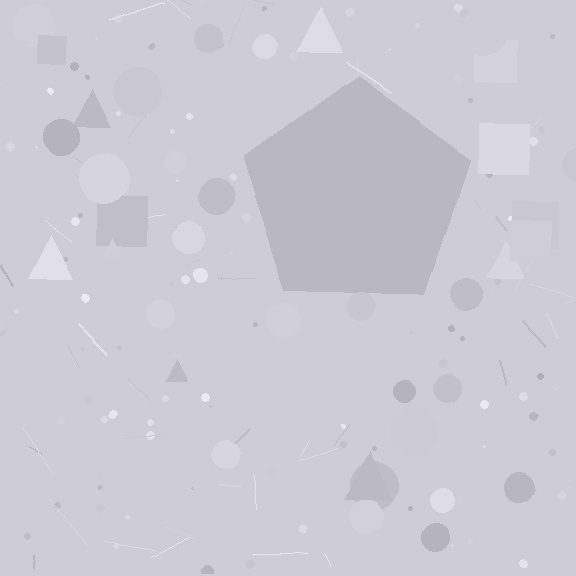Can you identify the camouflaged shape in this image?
The camouflaged shape is a pentagon.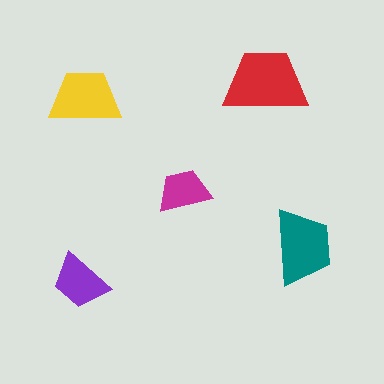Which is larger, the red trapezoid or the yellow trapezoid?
The red one.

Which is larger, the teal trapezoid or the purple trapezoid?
The teal one.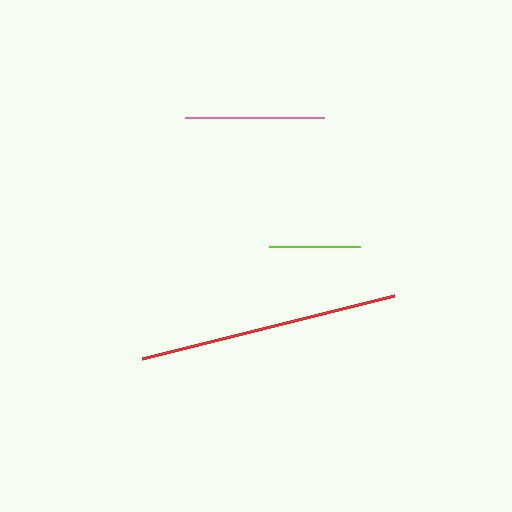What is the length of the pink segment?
The pink segment is approximately 139 pixels long.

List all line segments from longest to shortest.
From longest to shortest: red, pink, lime.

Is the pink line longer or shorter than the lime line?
The pink line is longer than the lime line.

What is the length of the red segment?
The red segment is approximately 260 pixels long.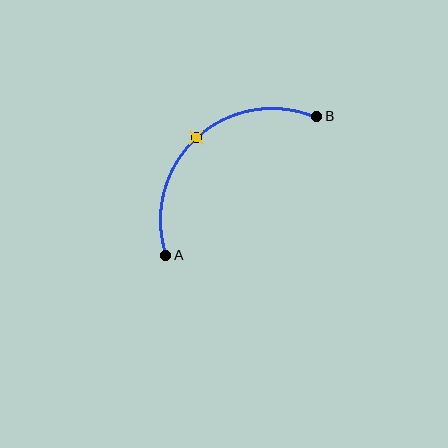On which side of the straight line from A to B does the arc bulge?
The arc bulges above and to the left of the straight line connecting A and B.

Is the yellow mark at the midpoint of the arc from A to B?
Yes. The yellow mark lies on the arc at equal arc-length from both A and B — it is the arc midpoint.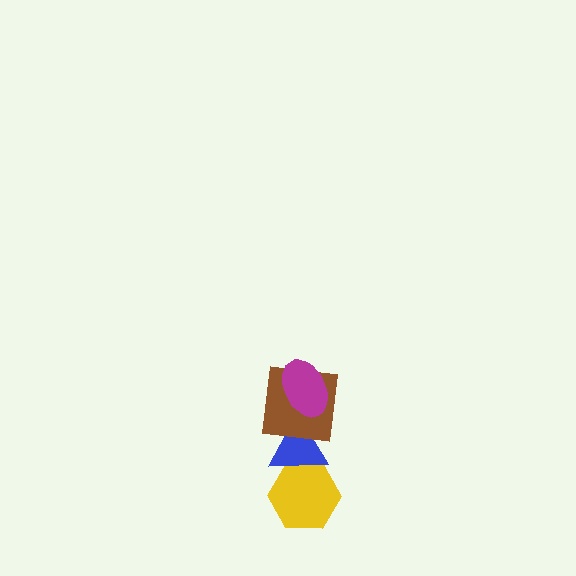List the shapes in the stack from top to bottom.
From top to bottom: the magenta ellipse, the brown square, the blue triangle, the yellow hexagon.